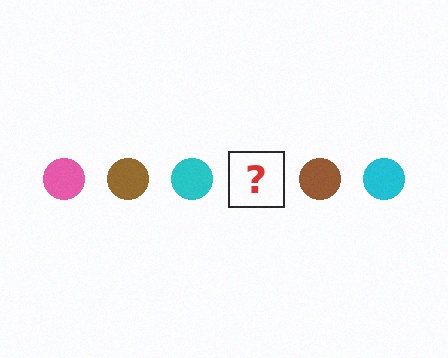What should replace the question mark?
The question mark should be replaced with a pink circle.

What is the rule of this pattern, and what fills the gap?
The rule is that the pattern cycles through pink, brown, cyan circles. The gap should be filled with a pink circle.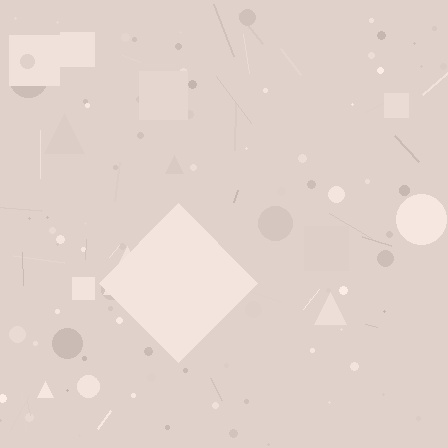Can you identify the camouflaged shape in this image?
The camouflaged shape is a diamond.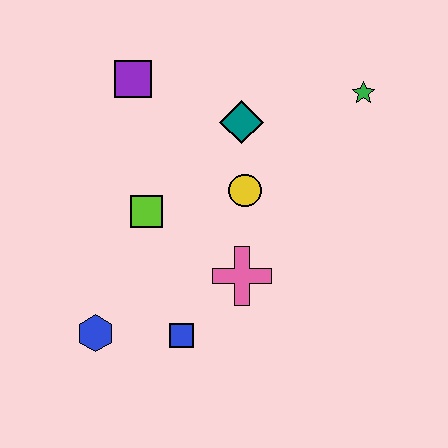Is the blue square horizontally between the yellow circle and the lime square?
Yes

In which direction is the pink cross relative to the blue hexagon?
The pink cross is to the right of the blue hexagon.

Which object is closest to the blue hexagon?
The blue square is closest to the blue hexagon.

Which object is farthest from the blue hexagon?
The green star is farthest from the blue hexagon.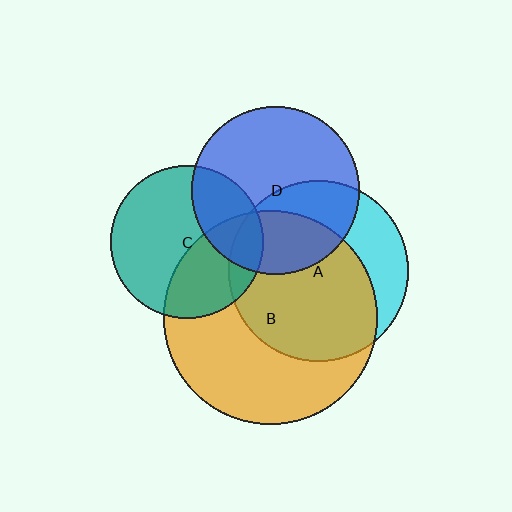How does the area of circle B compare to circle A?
Approximately 1.4 times.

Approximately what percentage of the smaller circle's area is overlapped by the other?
Approximately 30%.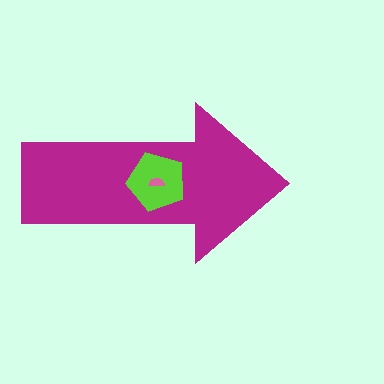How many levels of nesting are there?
3.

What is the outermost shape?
The magenta arrow.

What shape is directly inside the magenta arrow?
The lime pentagon.